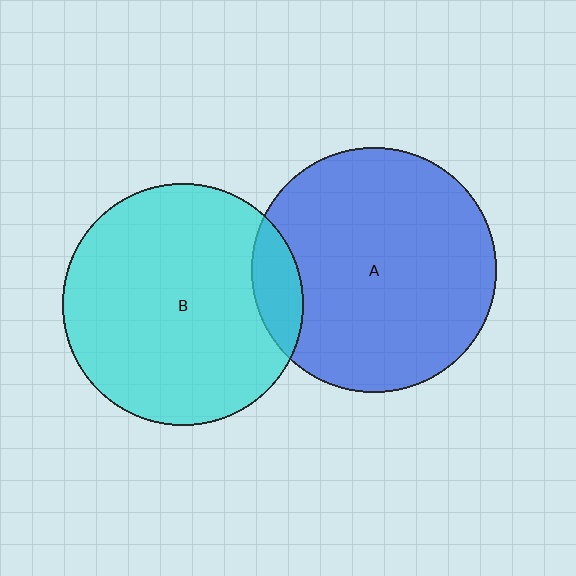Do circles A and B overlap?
Yes.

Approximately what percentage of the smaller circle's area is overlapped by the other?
Approximately 10%.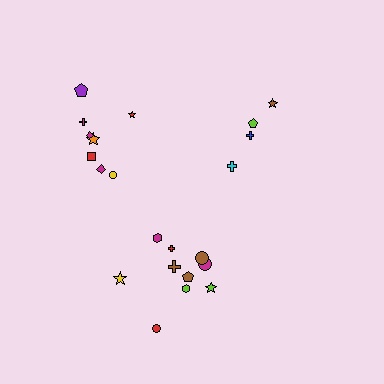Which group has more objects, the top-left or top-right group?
The top-left group.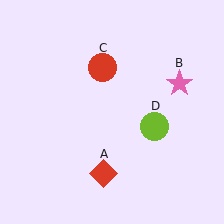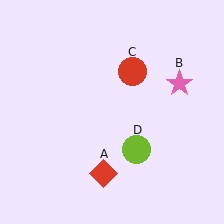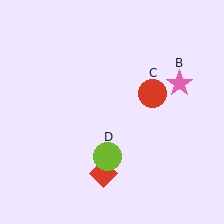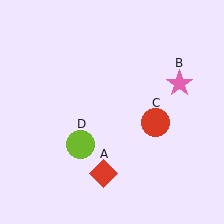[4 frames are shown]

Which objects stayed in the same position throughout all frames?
Red diamond (object A) and pink star (object B) remained stationary.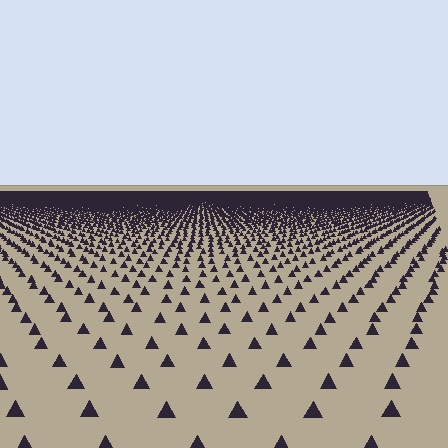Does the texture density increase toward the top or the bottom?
Density increases toward the top.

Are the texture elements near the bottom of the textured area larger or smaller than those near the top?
Larger. Near the bottom, elements are closer to the viewer and appear at a bigger on-screen size.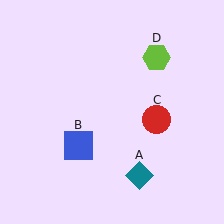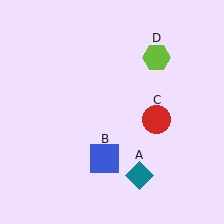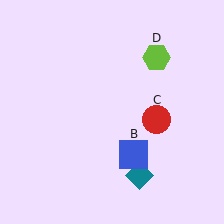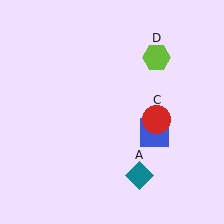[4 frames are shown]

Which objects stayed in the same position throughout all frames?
Teal diamond (object A) and red circle (object C) and lime hexagon (object D) remained stationary.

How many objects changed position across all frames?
1 object changed position: blue square (object B).